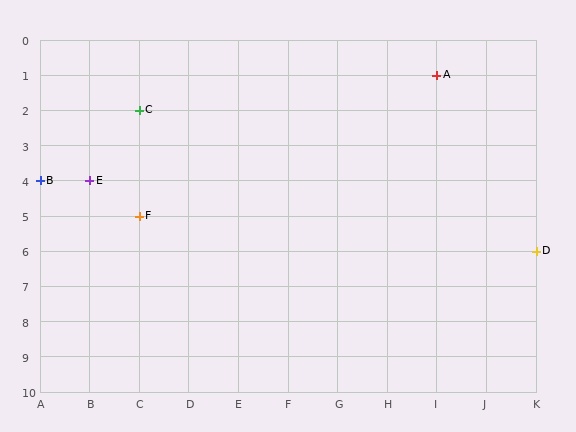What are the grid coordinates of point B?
Point B is at grid coordinates (A, 4).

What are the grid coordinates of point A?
Point A is at grid coordinates (I, 1).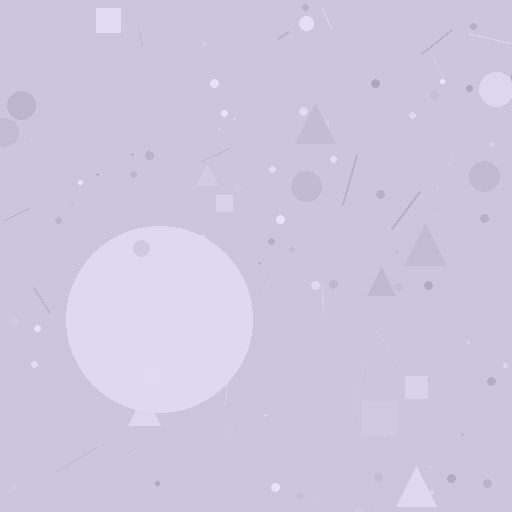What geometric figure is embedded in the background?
A circle is embedded in the background.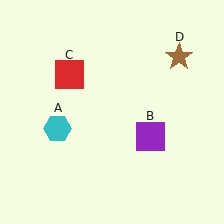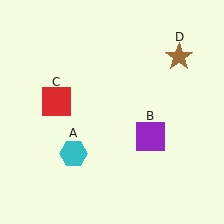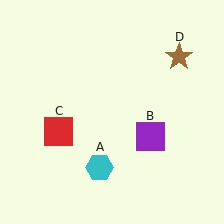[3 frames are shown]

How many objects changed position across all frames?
2 objects changed position: cyan hexagon (object A), red square (object C).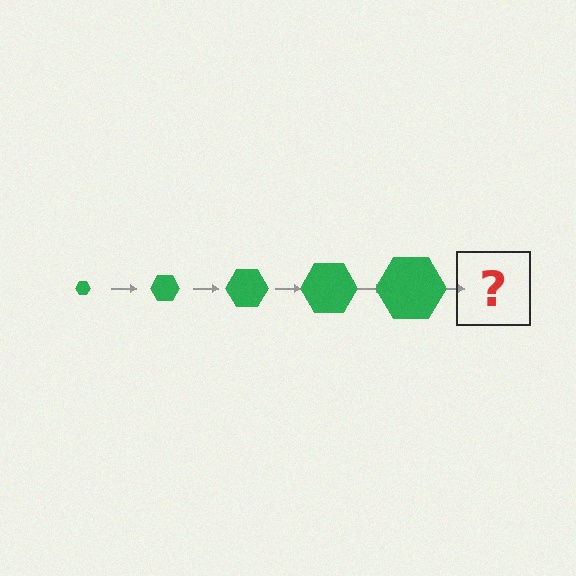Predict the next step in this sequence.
The next step is a green hexagon, larger than the previous one.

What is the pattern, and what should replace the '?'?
The pattern is that the hexagon gets progressively larger each step. The '?' should be a green hexagon, larger than the previous one.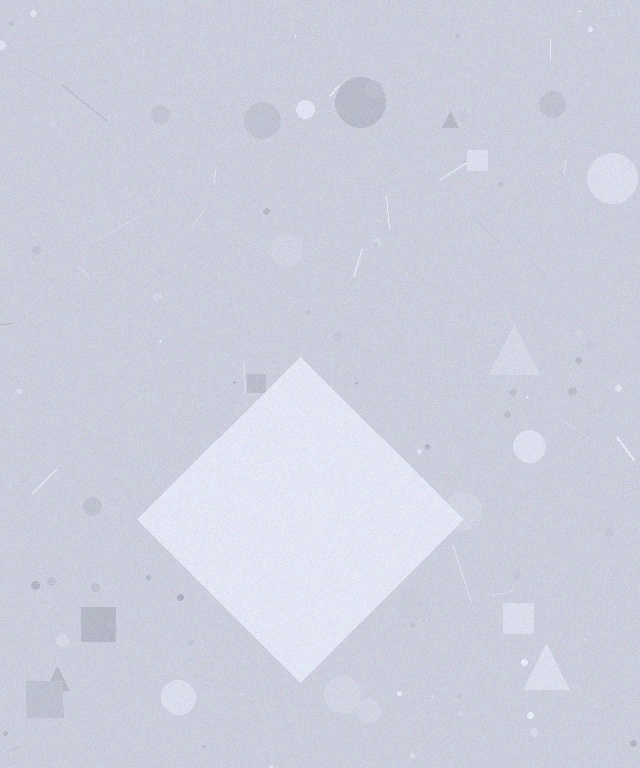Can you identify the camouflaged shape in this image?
The camouflaged shape is a diamond.